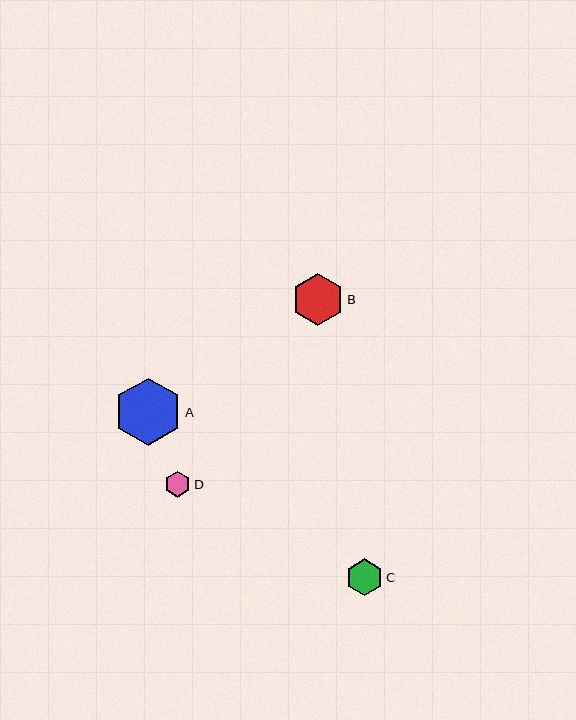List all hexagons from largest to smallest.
From largest to smallest: A, B, C, D.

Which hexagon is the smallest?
Hexagon D is the smallest with a size of approximately 26 pixels.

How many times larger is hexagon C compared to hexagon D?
Hexagon C is approximately 1.4 times the size of hexagon D.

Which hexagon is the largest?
Hexagon A is the largest with a size of approximately 67 pixels.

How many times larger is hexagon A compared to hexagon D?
Hexagon A is approximately 2.6 times the size of hexagon D.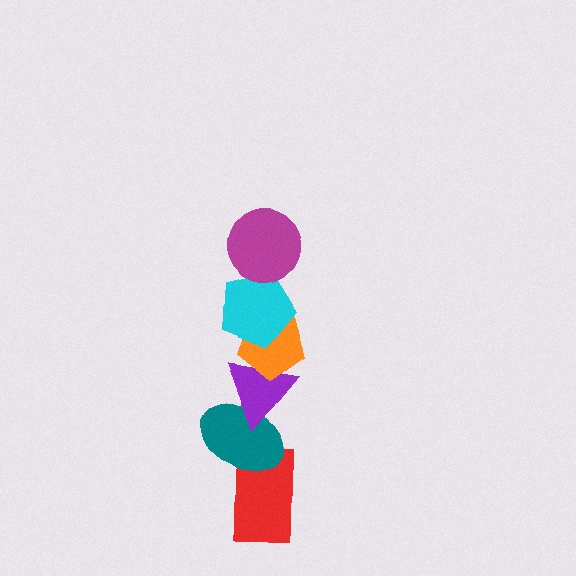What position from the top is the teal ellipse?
The teal ellipse is 5th from the top.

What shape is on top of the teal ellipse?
The purple triangle is on top of the teal ellipse.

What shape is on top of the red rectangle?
The teal ellipse is on top of the red rectangle.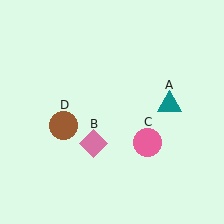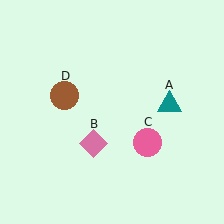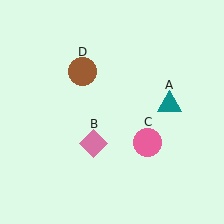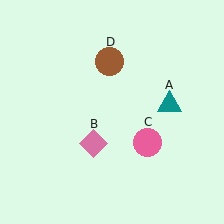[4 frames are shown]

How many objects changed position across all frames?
1 object changed position: brown circle (object D).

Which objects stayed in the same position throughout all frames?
Teal triangle (object A) and pink diamond (object B) and pink circle (object C) remained stationary.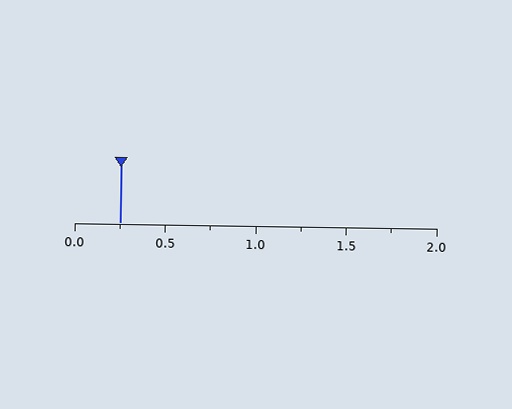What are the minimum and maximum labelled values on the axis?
The axis runs from 0.0 to 2.0.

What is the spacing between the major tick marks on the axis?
The major ticks are spaced 0.5 apart.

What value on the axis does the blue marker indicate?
The marker indicates approximately 0.25.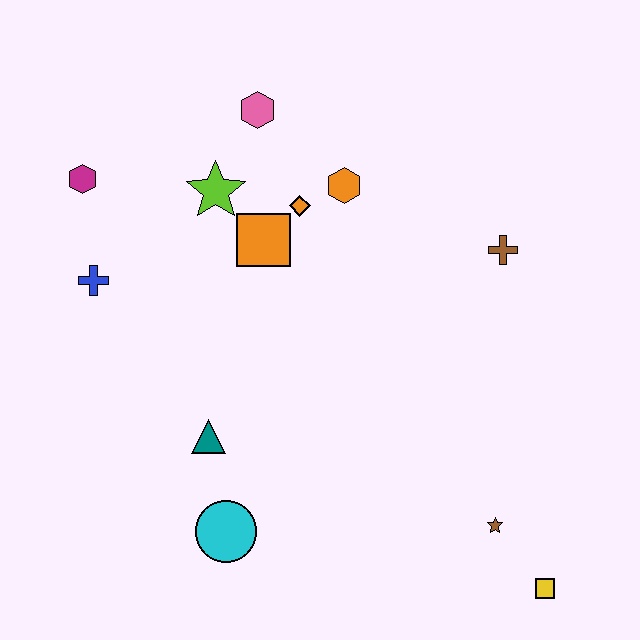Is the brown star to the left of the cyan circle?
No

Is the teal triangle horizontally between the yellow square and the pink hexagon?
No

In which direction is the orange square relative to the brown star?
The orange square is above the brown star.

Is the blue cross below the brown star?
No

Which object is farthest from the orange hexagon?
The yellow square is farthest from the orange hexagon.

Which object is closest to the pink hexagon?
The lime star is closest to the pink hexagon.